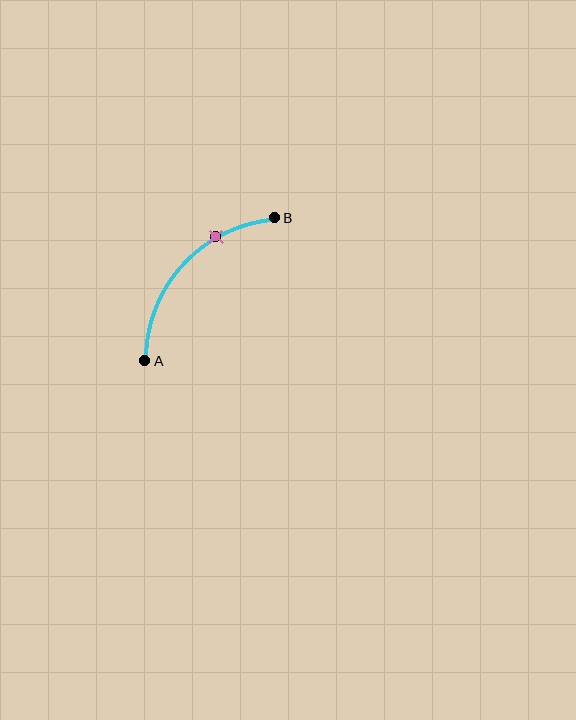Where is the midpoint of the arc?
The arc midpoint is the point on the curve farthest from the straight line joining A and B. It sits above and to the left of that line.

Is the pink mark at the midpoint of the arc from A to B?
No. The pink mark lies on the arc but is closer to endpoint B. The arc midpoint would be at the point on the curve equidistant along the arc from both A and B.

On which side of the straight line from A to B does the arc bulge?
The arc bulges above and to the left of the straight line connecting A and B.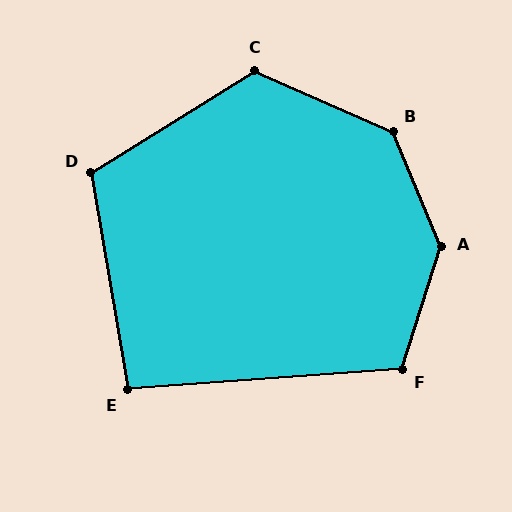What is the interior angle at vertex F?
Approximately 112 degrees (obtuse).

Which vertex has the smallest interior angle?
E, at approximately 95 degrees.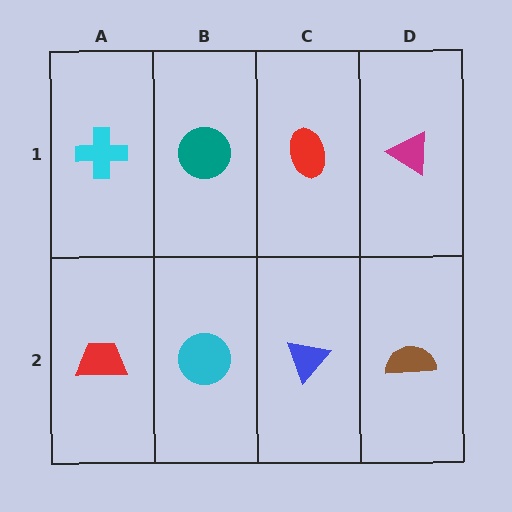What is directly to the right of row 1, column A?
A teal circle.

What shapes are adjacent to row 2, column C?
A red ellipse (row 1, column C), a cyan circle (row 2, column B), a brown semicircle (row 2, column D).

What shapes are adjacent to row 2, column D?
A magenta triangle (row 1, column D), a blue triangle (row 2, column C).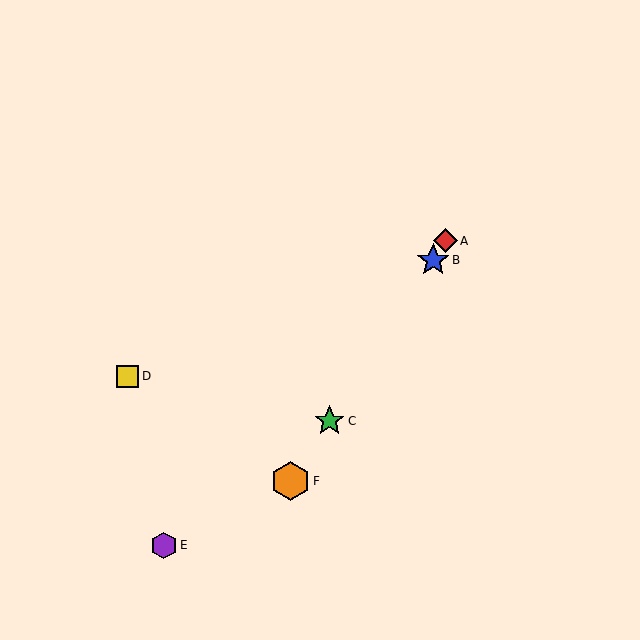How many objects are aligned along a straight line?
4 objects (A, B, C, F) are aligned along a straight line.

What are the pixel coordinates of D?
Object D is at (128, 376).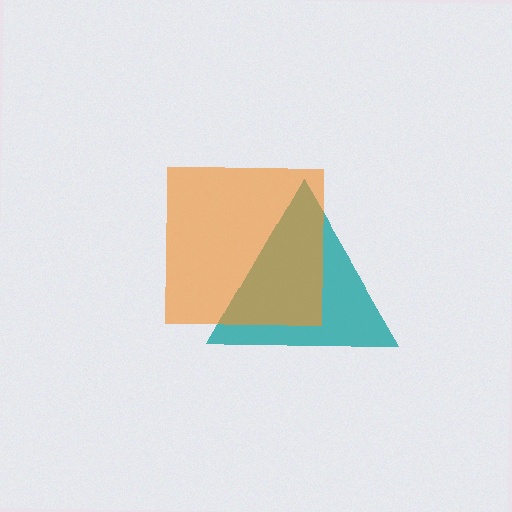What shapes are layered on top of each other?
The layered shapes are: a teal triangle, an orange square.